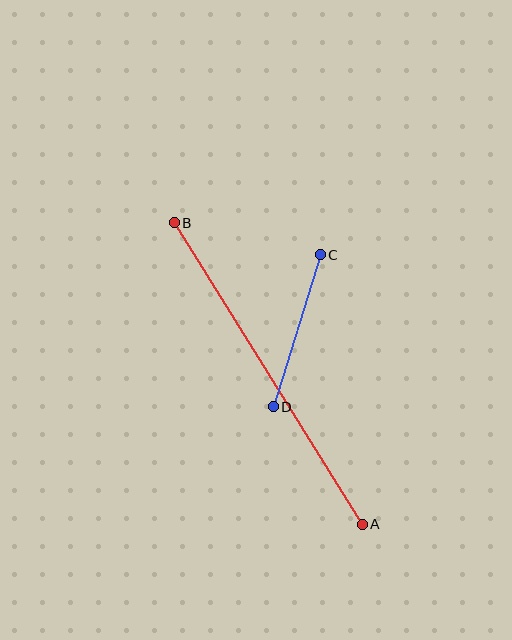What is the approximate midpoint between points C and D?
The midpoint is at approximately (297, 331) pixels.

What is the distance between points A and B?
The distance is approximately 355 pixels.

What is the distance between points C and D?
The distance is approximately 159 pixels.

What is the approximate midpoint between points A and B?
The midpoint is at approximately (268, 373) pixels.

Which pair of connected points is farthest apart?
Points A and B are farthest apart.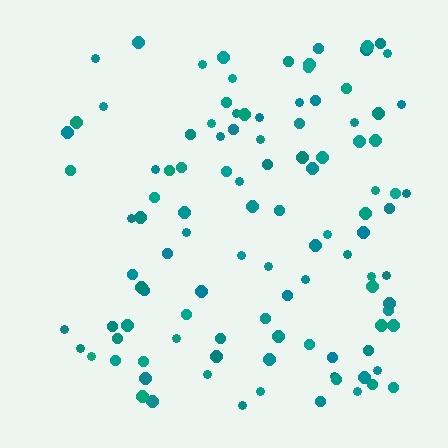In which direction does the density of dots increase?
From left to right, with the right side densest.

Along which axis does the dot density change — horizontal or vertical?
Horizontal.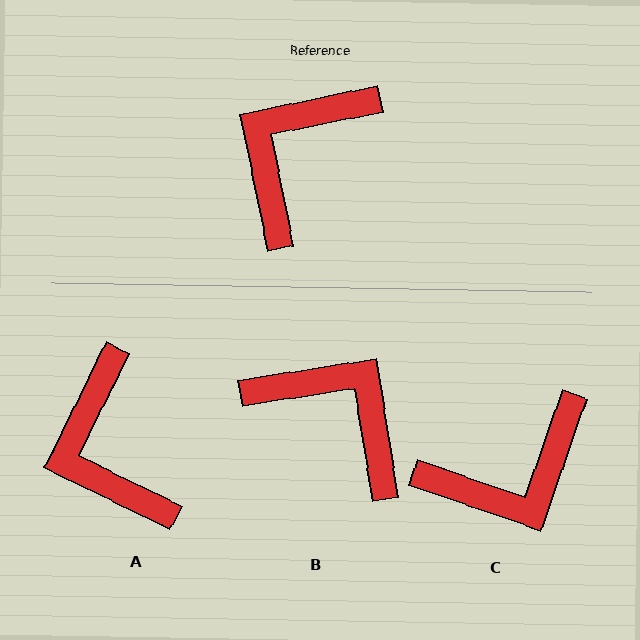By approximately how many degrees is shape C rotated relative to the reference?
Approximately 149 degrees counter-clockwise.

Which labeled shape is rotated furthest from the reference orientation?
C, about 149 degrees away.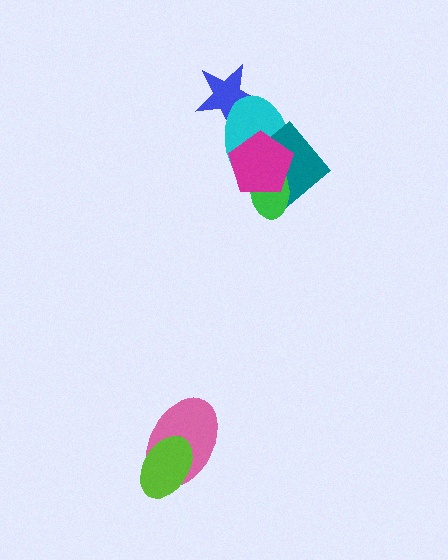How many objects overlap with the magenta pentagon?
3 objects overlap with the magenta pentagon.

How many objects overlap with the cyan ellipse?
4 objects overlap with the cyan ellipse.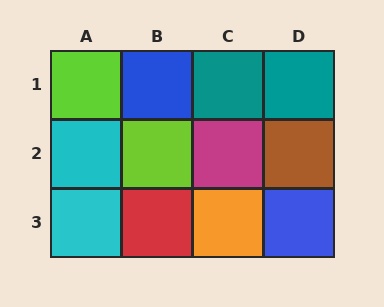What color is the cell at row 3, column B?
Red.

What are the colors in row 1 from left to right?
Lime, blue, teal, teal.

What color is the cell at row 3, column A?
Cyan.